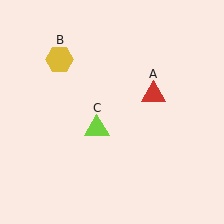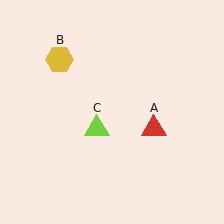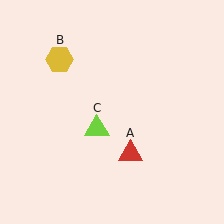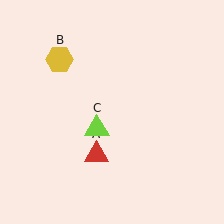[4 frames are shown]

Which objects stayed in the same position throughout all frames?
Yellow hexagon (object B) and lime triangle (object C) remained stationary.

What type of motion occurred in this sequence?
The red triangle (object A) rotated clockwise around the center of the scene.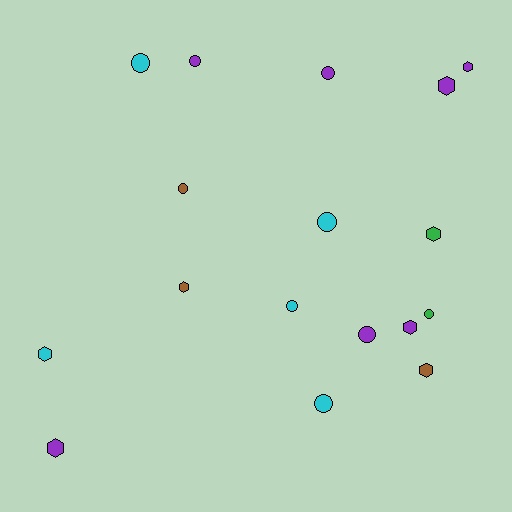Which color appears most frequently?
Purple, with 7 objects.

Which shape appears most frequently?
Circle, with 9 objects.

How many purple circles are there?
There are 3 purple circles.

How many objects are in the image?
There are 17 objects.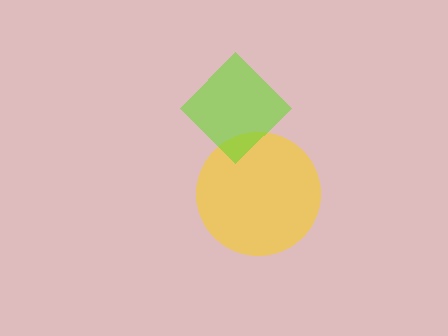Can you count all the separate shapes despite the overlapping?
Yes, there are 2 separate shapes.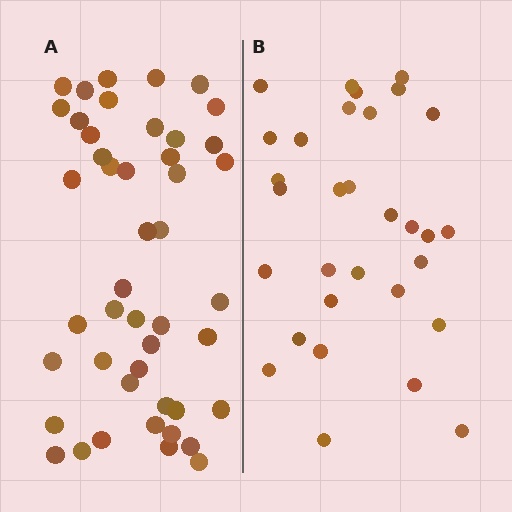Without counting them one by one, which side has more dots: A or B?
Region A (the left region) has more dots.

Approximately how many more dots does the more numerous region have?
Region A has approximately 15 more dots than region B.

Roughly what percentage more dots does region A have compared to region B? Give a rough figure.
About 50% more.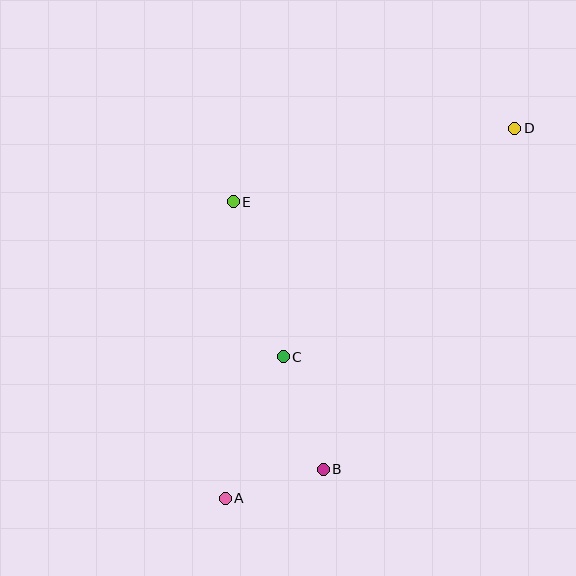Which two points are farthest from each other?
Points A and D are farthest from each other.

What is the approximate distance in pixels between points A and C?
The distance between A and C is approximately 153 pixels.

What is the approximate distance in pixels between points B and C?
The distance between B and C is approximately 119 pixels.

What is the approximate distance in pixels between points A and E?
The distance between A and E is approximately 297 pixels.